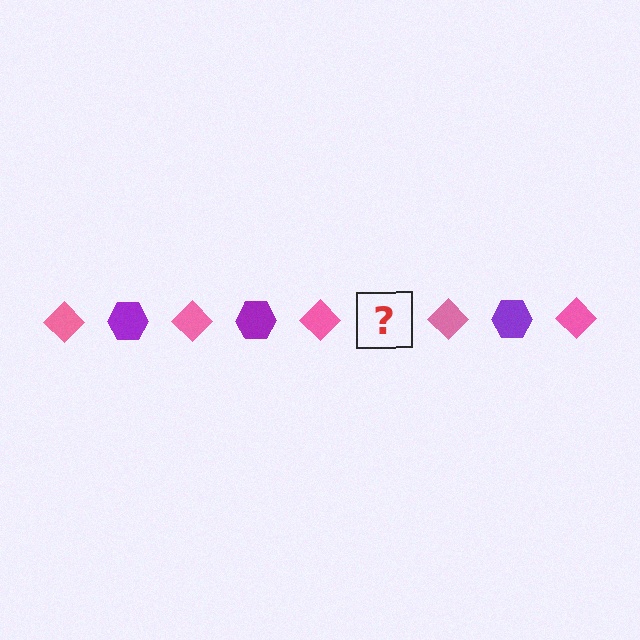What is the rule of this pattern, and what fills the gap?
The rule is that the pattern alternates between pink diamond and purple hexagon. The gap should be filled with a purple hexagon.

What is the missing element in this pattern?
The missing element is a purple hexagon.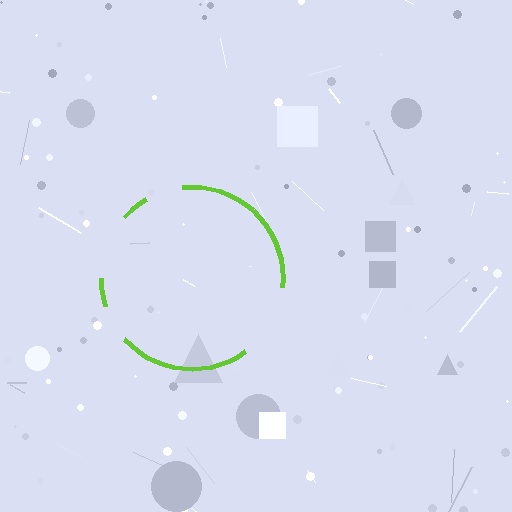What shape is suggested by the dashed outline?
The dashed outline suggests a circle.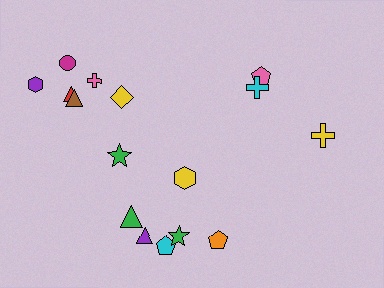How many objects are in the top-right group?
There are 3 objects.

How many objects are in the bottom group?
There are 6 objects.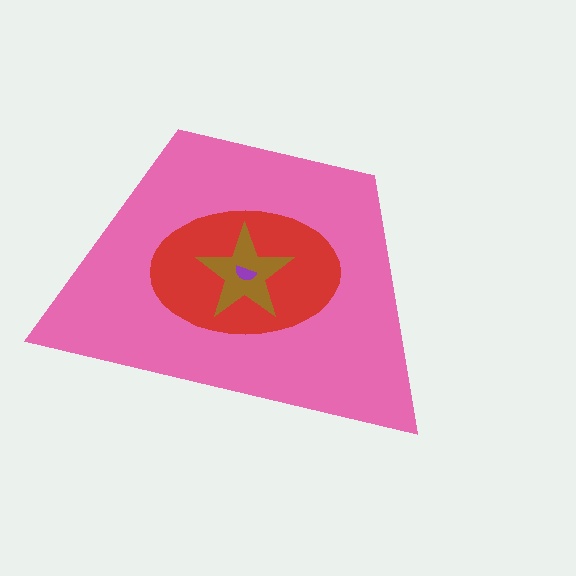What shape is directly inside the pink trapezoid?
The red ellipse.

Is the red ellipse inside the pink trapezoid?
Yes.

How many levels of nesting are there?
4.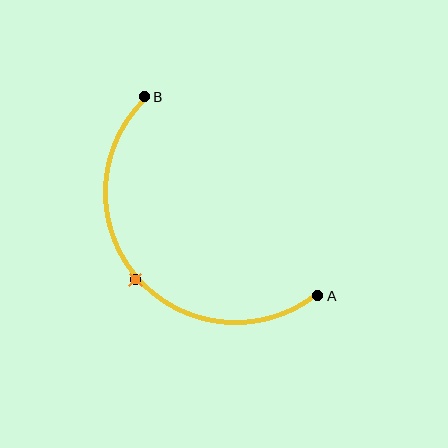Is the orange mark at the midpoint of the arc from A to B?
Yes. The orange mark lies on the arc at equal arc-length from both A and B — it is the arc midpoint.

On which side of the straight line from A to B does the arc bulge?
The arc bulges below and to the left of the straight line connecting A and B.